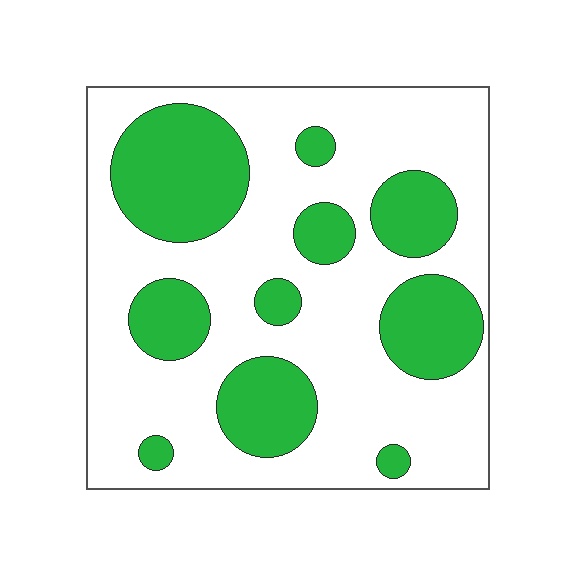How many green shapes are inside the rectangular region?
10.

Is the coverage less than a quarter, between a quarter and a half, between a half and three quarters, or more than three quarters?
Between a quarter and a half.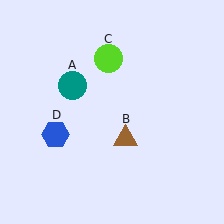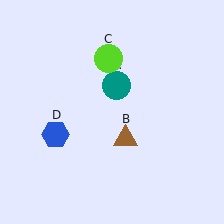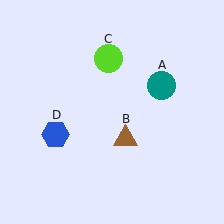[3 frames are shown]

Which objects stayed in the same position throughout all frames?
Brown triangle (object B) and lime circle (object C) and blue hexagon (object D) remained stationary.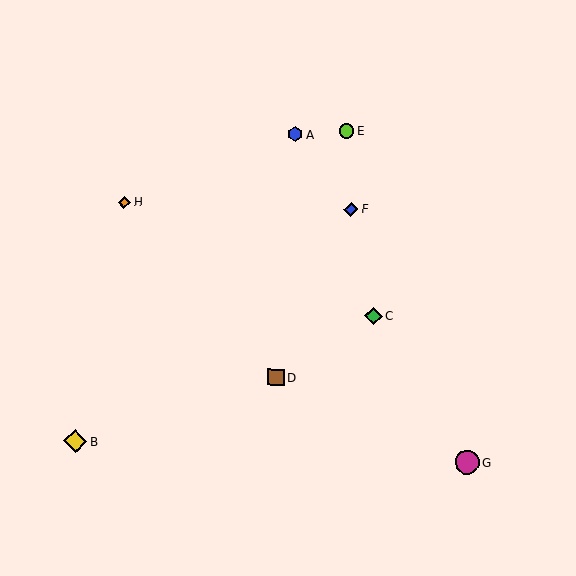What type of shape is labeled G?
Shape G is a magenta circle.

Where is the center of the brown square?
The center of the brown square is at (276, 377).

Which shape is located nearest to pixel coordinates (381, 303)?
The green diamond (labeled C) at (374, 316) is nearest to that location.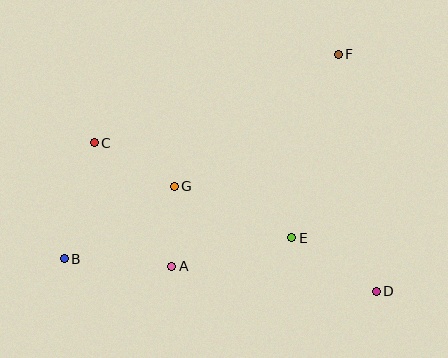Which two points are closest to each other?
Points A and G are closest to each other.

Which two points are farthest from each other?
Points B and F are farthest from each other.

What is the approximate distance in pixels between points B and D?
The distance between B and D is approximately 314 pixels.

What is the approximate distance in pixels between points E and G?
The distance between E and G is approximately 128 pixels.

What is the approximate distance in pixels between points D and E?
The distance between D and E is approximately 100 pixels.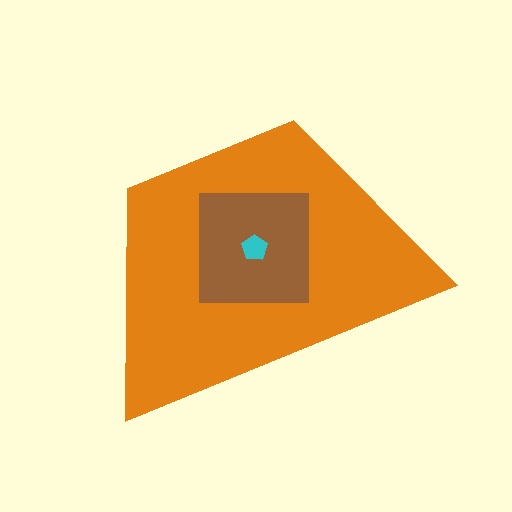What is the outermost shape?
The orange trapezoid.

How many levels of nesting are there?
3.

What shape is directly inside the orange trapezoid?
The brown square.